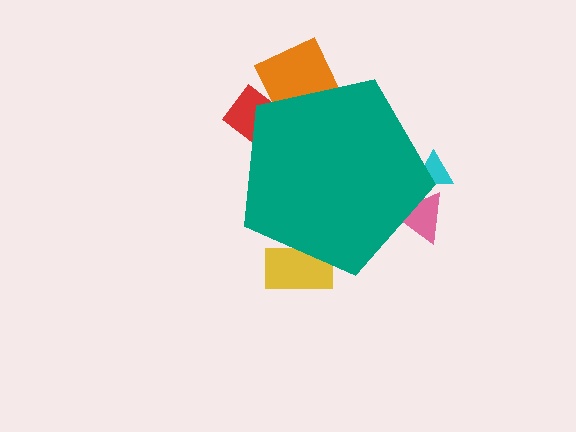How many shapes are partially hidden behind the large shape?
5 shapes are partially hidden.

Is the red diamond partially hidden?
Yes, the red diamond is partially hidden behind the teal pentagon.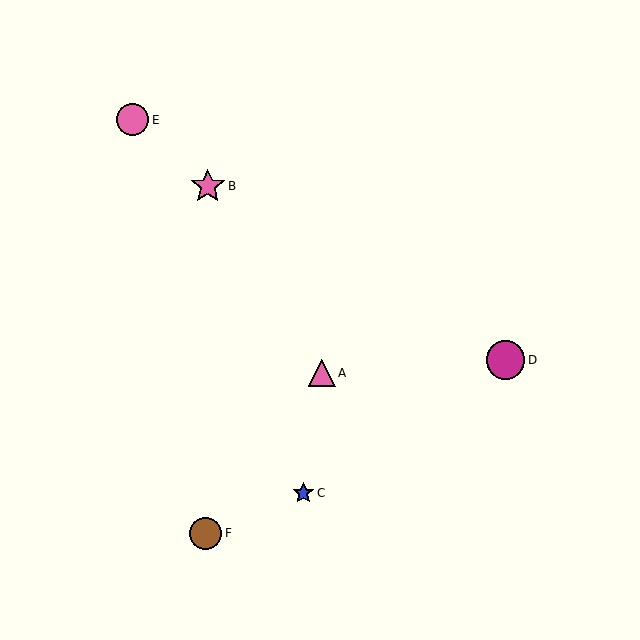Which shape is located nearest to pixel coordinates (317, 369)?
The pink triangle (labeled A) at (322, 373) is nearest to that location.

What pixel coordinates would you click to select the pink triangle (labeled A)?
Click at (322, 373) to select the pink triangle A.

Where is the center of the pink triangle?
The center of the pink triangle is at (322, 373).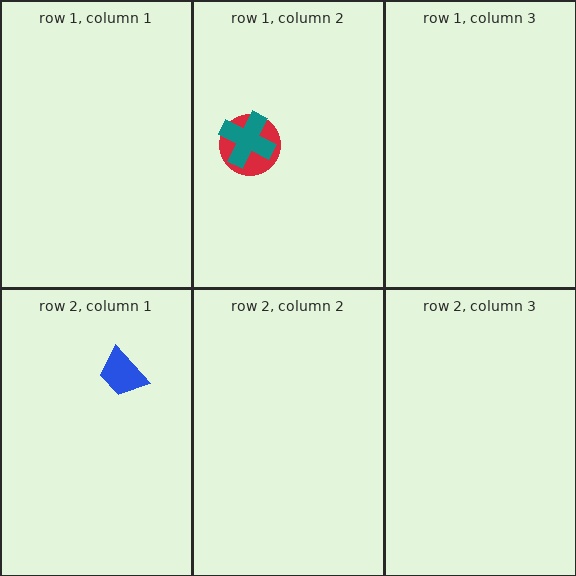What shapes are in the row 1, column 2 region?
The red circle, the teal cross.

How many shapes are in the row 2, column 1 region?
1.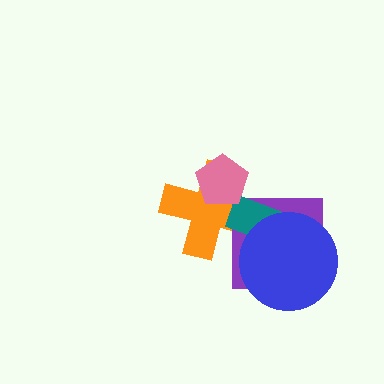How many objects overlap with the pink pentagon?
1 object overlaps with the pink pentagon.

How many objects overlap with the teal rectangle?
3 objects overlap with the teal rectangle.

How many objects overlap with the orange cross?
3 objects overlap with the orange cross.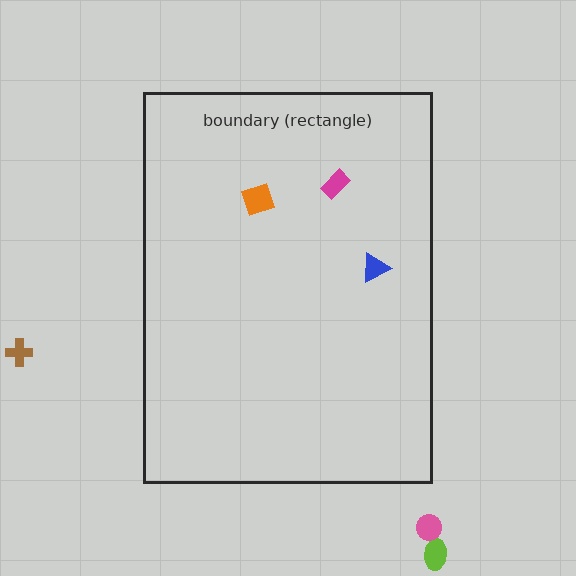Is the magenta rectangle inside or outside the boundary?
Inside.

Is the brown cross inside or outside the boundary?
Outside.